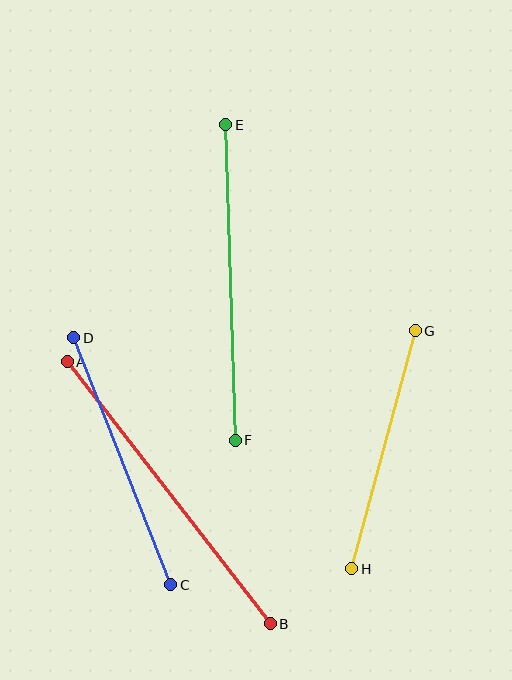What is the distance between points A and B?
The distance is approximately 331 pixels.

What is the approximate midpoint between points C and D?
The midpoint is at approximately (122, 461) pixels.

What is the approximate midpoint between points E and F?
The midpoint is at approximately (231, 283) pixels.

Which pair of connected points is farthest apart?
Points A and B are farthest apart.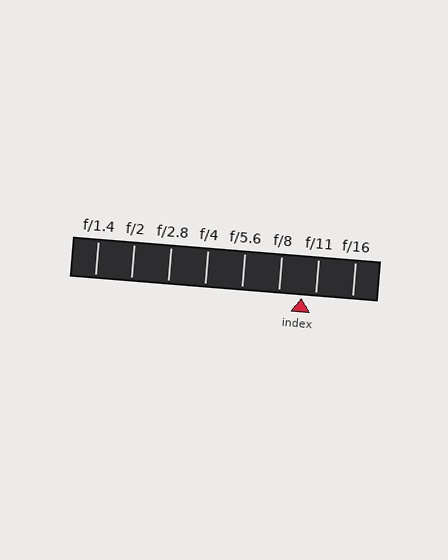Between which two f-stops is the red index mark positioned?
The index mark is between f/8 and f/11.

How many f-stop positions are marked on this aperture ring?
There are 8 f-stop positions marked.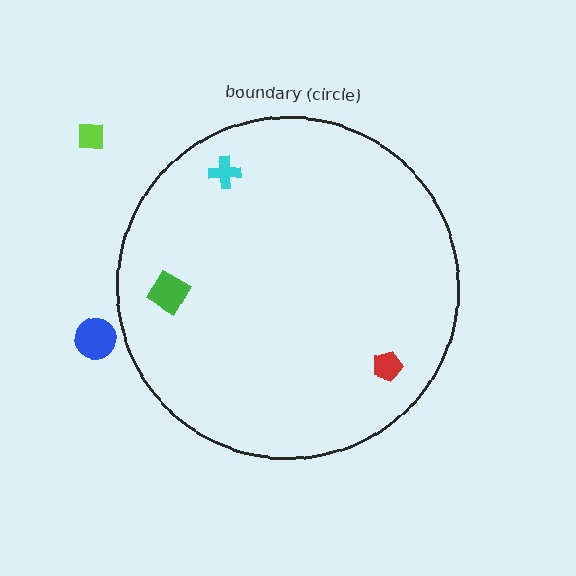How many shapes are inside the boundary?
3 inside, 2 outside.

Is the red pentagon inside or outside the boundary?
Inside.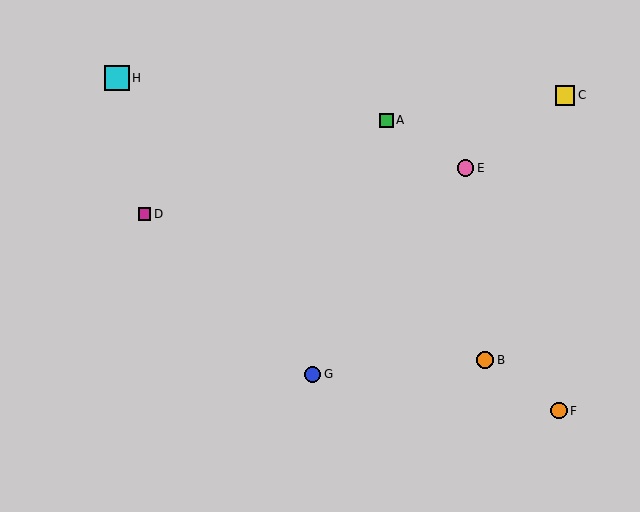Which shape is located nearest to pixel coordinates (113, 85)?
The cyan square (labeled H) at (117, 78) is nearest to that location.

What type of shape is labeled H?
Shape H is a cyan square.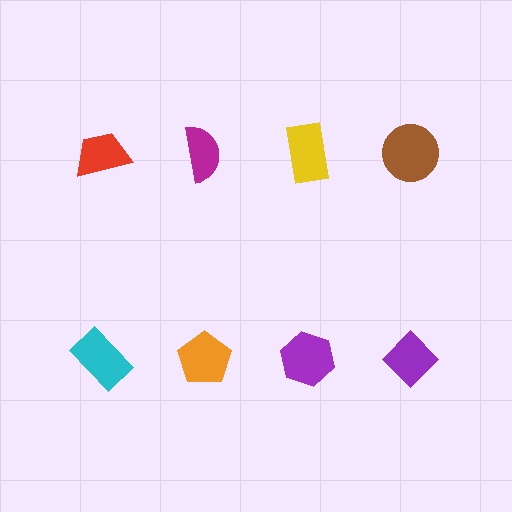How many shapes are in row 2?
4 shapes.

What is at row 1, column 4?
A brown circle.